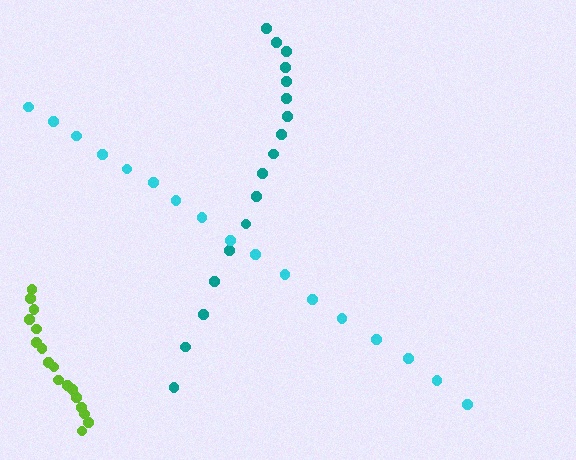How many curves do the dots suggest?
There are 3 distinct paths.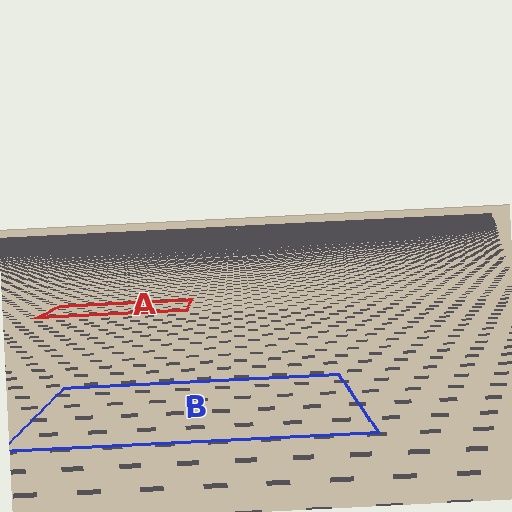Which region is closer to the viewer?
Region B is closer. The texture elements there are larger and more spread out.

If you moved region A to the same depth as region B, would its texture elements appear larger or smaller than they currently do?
They would appear larger. At a closer depth, the same texture elements are projected at a bigger on-screen size.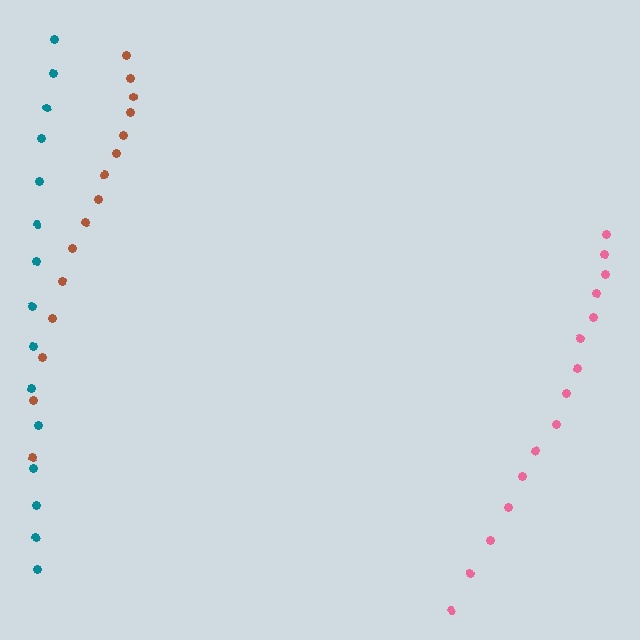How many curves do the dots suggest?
There are 3 distinct paths.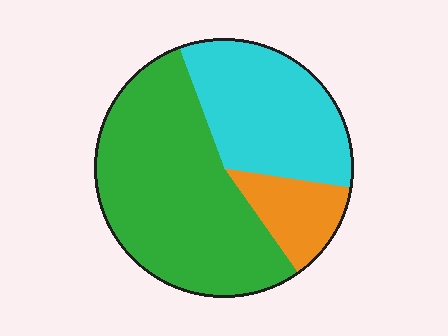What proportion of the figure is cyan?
Cyan covers 33% of the figure.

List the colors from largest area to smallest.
From largest to smallest: green, cyan, orange.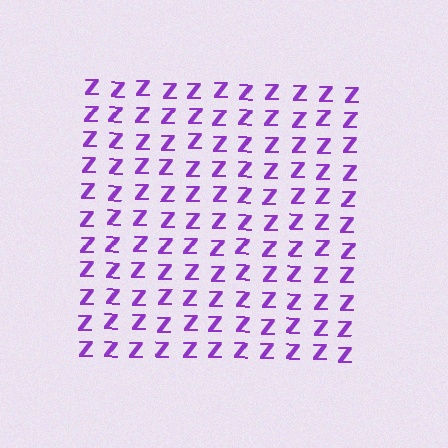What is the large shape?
The large shape is a square.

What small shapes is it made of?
It is made of small letter Z's.